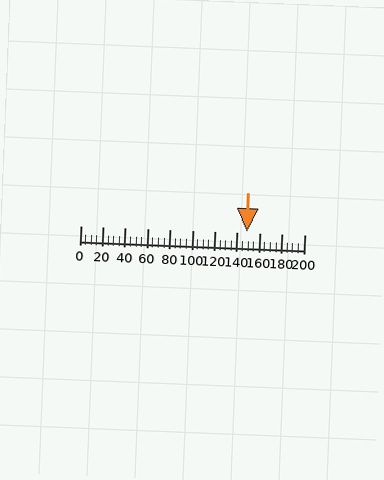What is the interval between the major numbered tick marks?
The major tick marks are spaced 20 units apart.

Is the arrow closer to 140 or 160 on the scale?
The arrow is closer to 140.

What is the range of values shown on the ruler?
The ruler shows values from 0 to 200.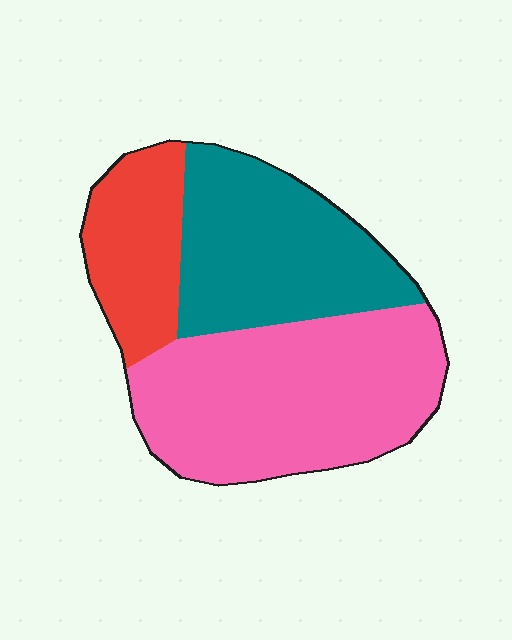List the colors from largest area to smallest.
From largest to smallest: pink, teal, red.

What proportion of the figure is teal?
Teal covers around 35% of the figure.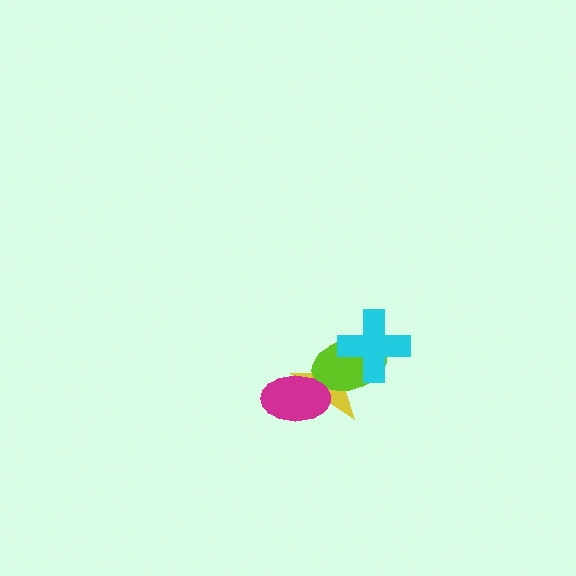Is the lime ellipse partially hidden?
Yes, it is partially covered by another shape.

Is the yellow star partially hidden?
Yes, it is partially covered by another shape.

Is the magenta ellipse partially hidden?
No, no other shape covers it.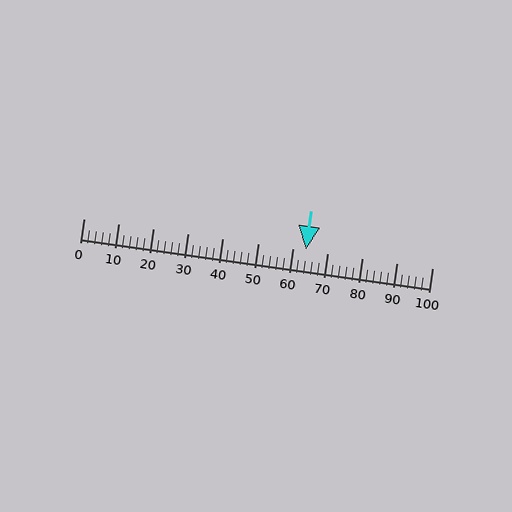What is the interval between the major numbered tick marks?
The major tick marks are spaced 10 units apart.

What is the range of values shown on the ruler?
The ruler shows values from 0 to 100.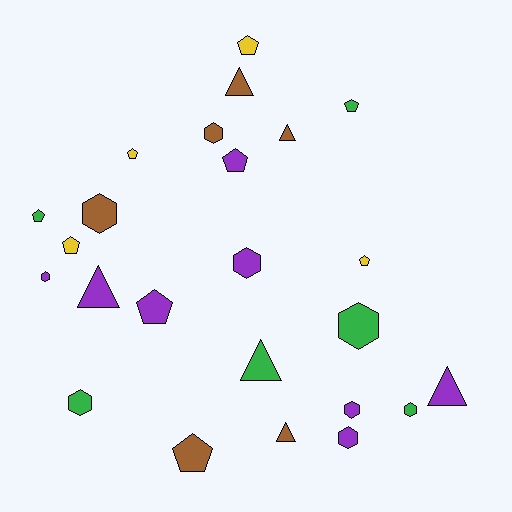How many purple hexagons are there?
There are 4 purple hexagons.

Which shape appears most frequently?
Hexagon, with 9 objects.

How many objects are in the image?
There are 24 objects.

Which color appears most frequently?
Purple, with 8 objects.